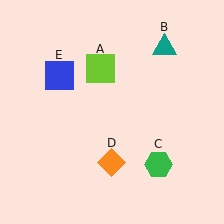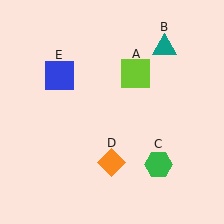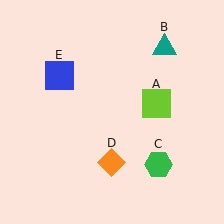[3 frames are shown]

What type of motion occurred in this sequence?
The lime square (object A) rotated clockwise around the center of the scene.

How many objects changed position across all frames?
1 object changed position: lime square (object A).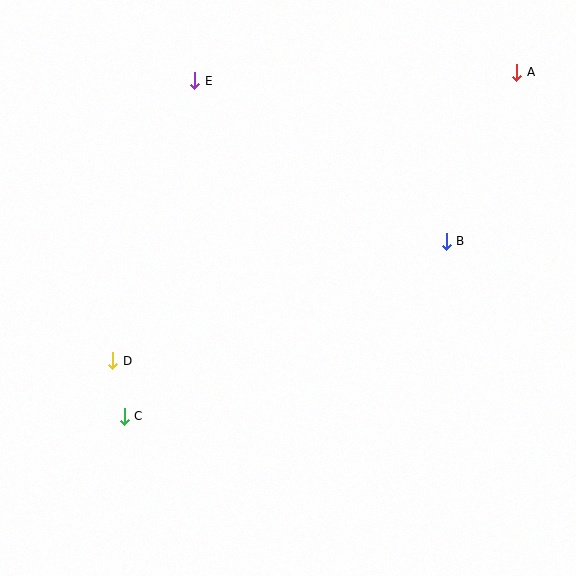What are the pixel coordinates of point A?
Point A is at (517, 72).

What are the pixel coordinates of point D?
Point D is at (113, 361).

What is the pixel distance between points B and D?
The distance between B and D is 354 pixels.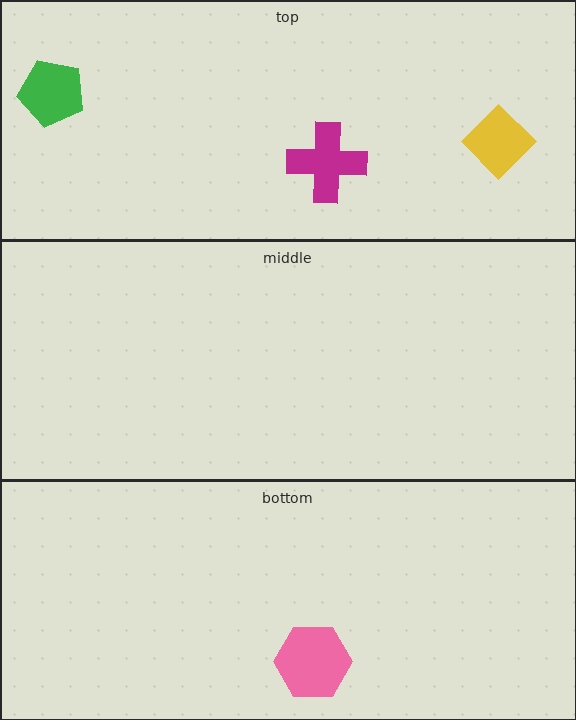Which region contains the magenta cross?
The top region.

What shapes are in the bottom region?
The pink hexagon.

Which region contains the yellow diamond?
The top region.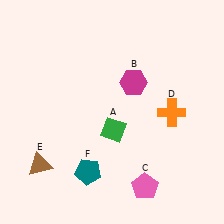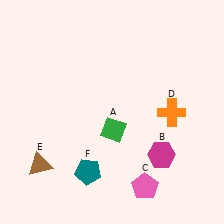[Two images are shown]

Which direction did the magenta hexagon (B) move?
The magenta hexagon (B) moved down.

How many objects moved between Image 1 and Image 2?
1 object moved between the two images.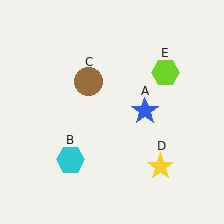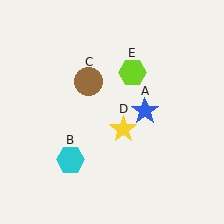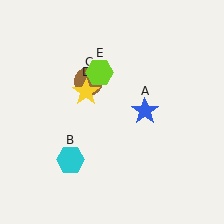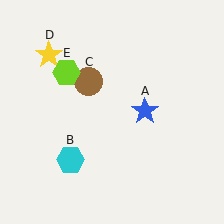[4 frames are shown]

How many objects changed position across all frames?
2 objects changed position: yellow star (object D), lime hexagon (object E).